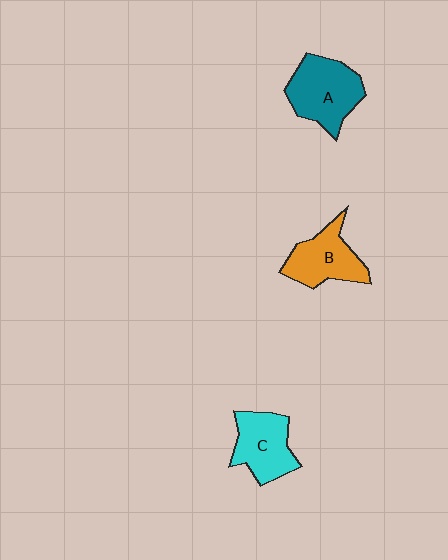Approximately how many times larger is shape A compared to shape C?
Approximately 1.2 times.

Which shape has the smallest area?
Shape B (orange).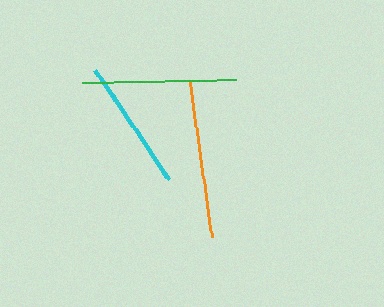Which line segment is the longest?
The orange line is the longest at approximately 156 pixels.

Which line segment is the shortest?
The cyan line is the shortest at approximately 132 pixels.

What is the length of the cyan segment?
The cyan segment is approximately 132 pixels long.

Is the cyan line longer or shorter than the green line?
The green line is longer than the cyan line.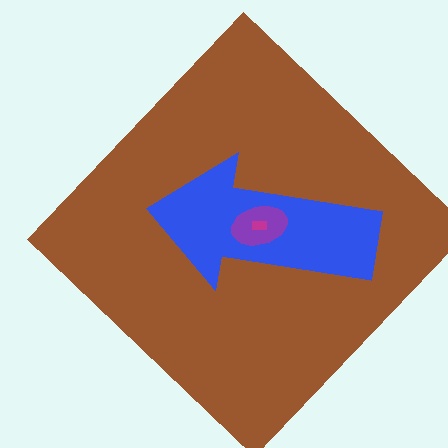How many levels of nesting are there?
4.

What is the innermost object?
The magenta rectangle.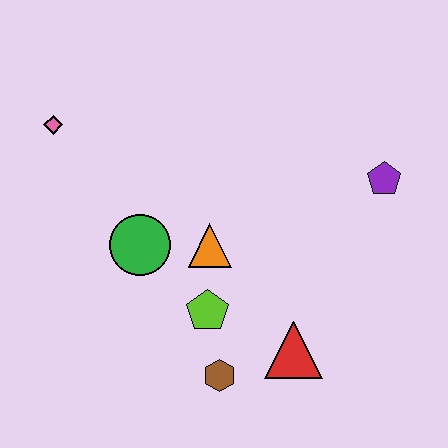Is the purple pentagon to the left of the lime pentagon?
No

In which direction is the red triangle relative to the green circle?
The red triangle is to the right of the green circle.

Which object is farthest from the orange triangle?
The pink diamond is farthest from the orange triangle.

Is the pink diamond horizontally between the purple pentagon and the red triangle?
No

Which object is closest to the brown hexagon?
The lime pentagon is closest to the brown hexagon.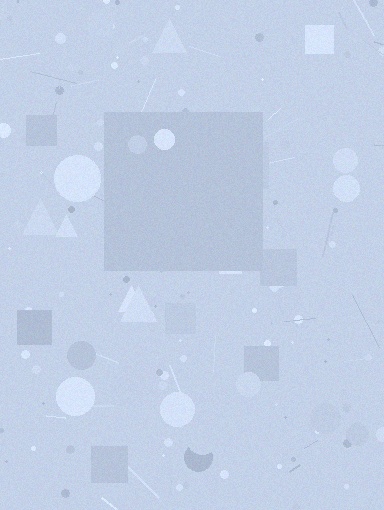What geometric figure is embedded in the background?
A square is embedded in the background.